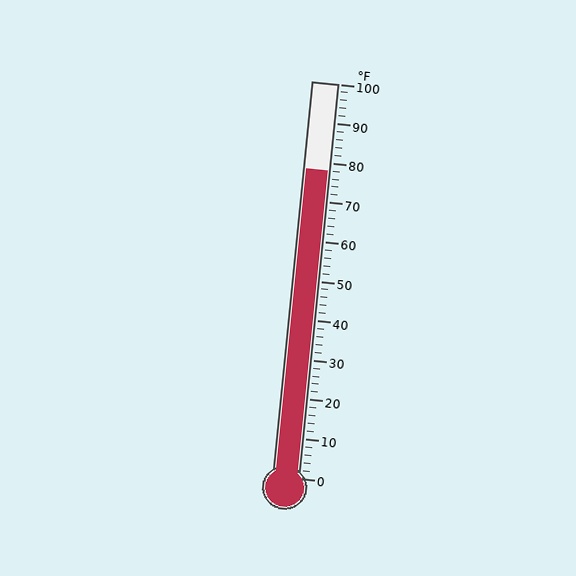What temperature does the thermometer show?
The thermometer shows approximately 78°F.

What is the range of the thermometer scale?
The thermometer scale ranges from 0°F to 100°F.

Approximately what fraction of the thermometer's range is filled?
The thermometer is filled to approximately 80% of its range.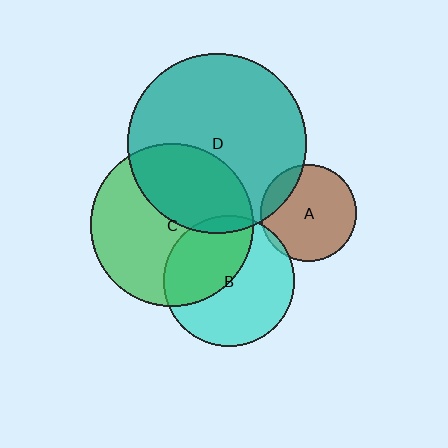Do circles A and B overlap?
Yes.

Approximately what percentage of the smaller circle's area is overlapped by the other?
Approximately 5%.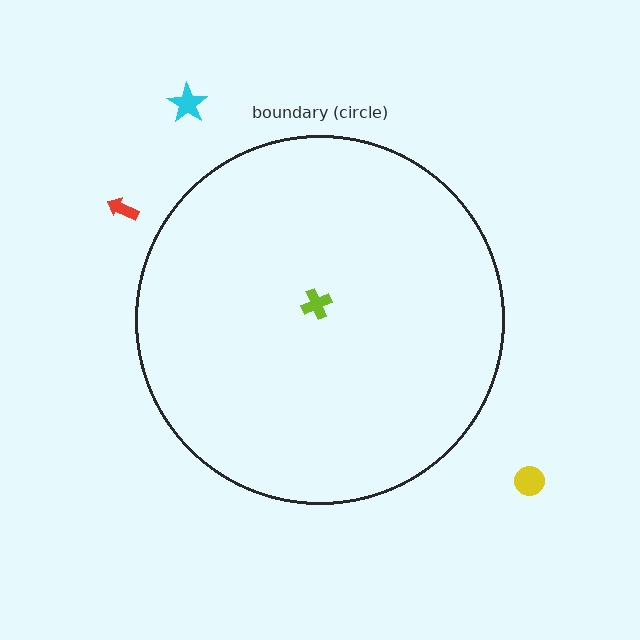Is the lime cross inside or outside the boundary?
Inside.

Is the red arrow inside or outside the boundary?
Outside.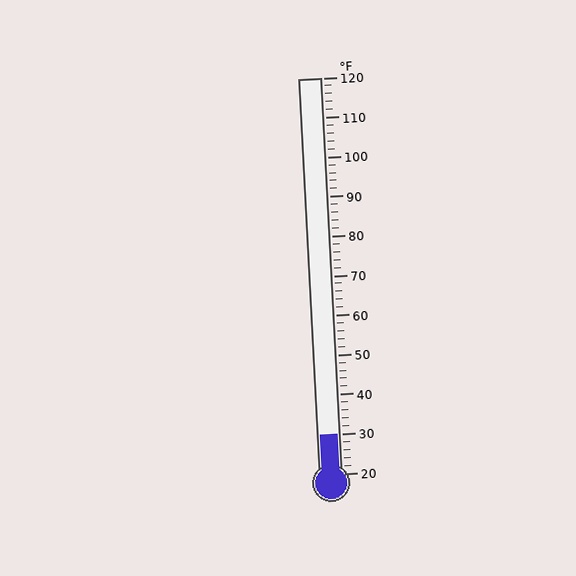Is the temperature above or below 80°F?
The temperature is below 80°F.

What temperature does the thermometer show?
The thermometer shows approximately 30°F.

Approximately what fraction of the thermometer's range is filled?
The thermometer is filled to approximately 10% of its range.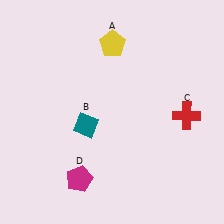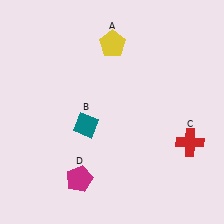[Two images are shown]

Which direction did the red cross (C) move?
The red cross (C) moved down.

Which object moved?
The red cross (C) moved down.